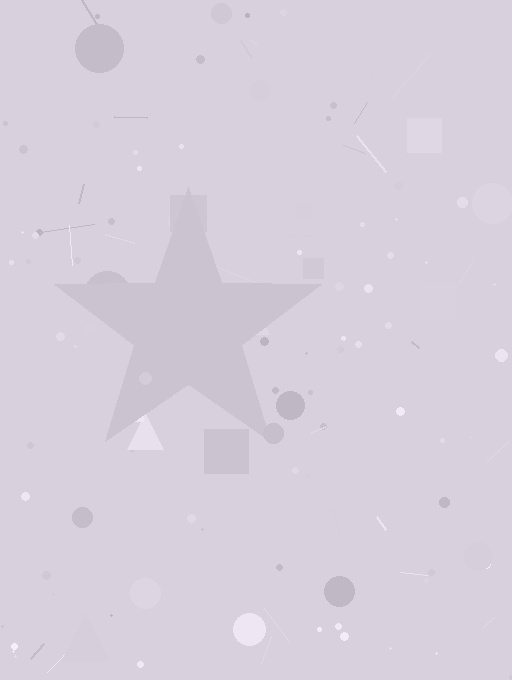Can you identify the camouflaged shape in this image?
The camouflaged shape is a star.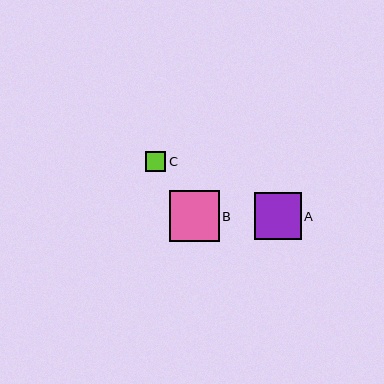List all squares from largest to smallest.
From largest to smallest: B, A, C.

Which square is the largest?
Square B is the largest with a size of approximately 50 pixels.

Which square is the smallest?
Square C is the smallest with a size of approximately 20 pixels.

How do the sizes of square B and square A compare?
Square B and square A are approximately the same size.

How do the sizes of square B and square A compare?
Square B and square A are approximately the same size.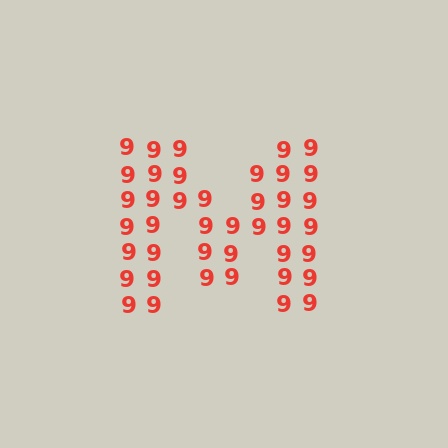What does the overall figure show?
The overall figure shows the letter M.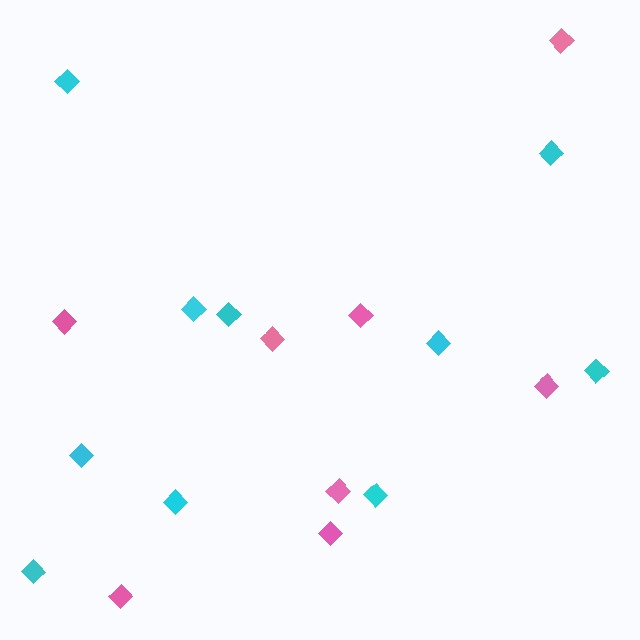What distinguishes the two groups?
There are 2 groups: one group of pink diamonds (8) and one group of cyan diamonds (10).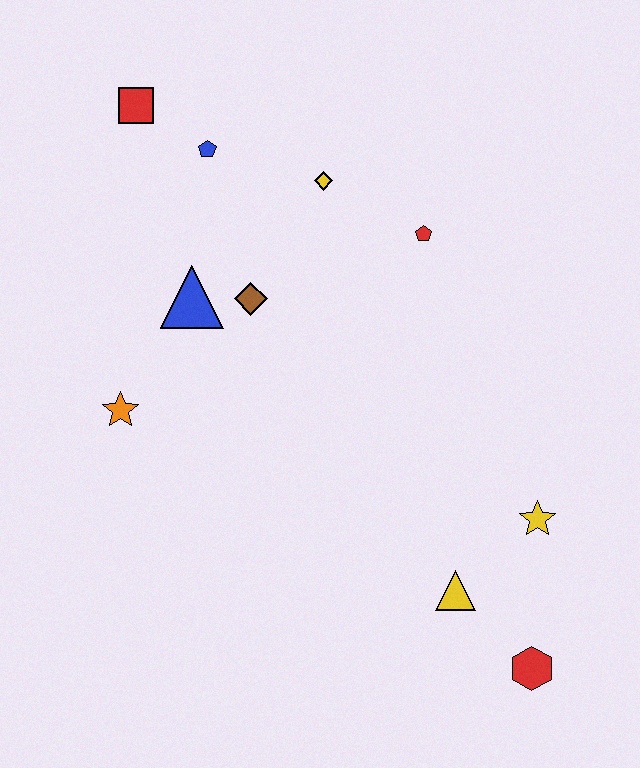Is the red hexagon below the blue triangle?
Yes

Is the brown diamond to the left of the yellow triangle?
Yes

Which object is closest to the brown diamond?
The blue triangle is closest to the brown diamond.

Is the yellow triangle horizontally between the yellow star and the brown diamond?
Yes